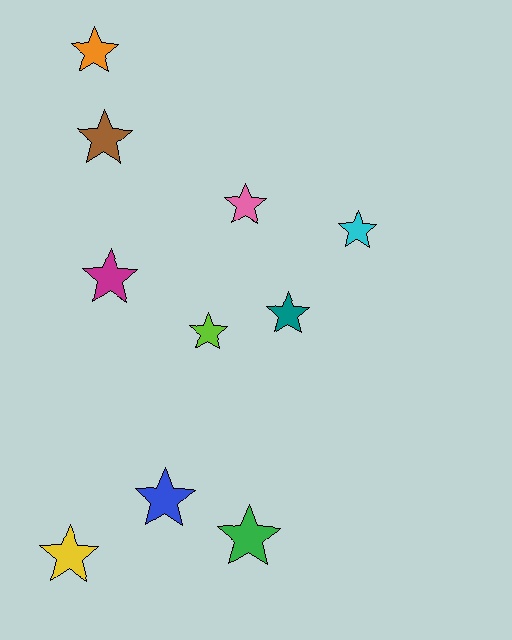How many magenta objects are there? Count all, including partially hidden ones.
There is 1 magenta object.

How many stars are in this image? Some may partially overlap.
There are 10 stars.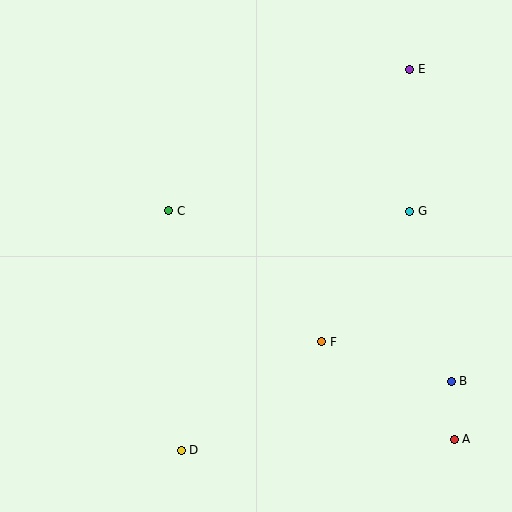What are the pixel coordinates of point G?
Point G is at (410, 211).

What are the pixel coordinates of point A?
Point A is at (454, 439).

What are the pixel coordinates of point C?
Point C is at (169, 211).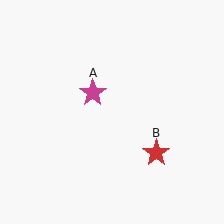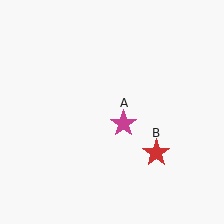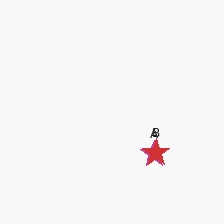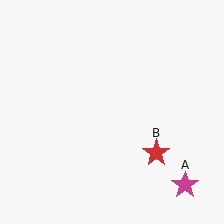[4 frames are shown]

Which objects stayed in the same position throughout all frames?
Red star (object B) remained stationary.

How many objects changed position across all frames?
1 object changed position: magenta star (object A).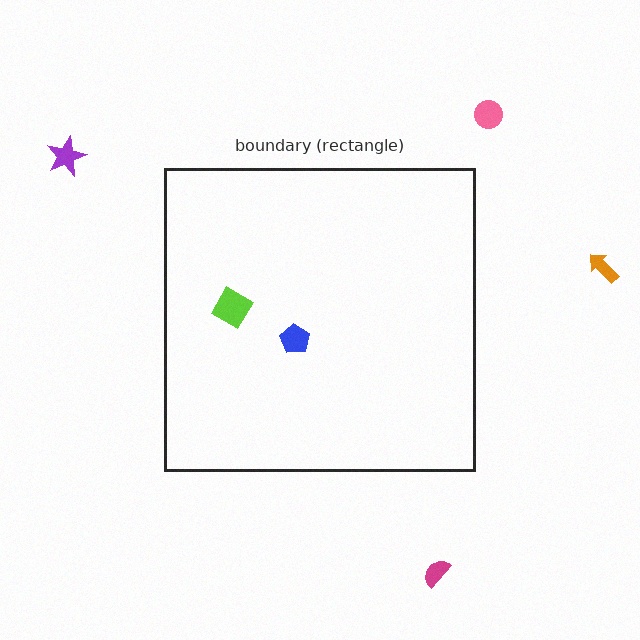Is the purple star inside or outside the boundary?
Outside.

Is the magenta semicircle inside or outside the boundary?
Outside.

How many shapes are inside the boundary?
2 inside, 4 outside.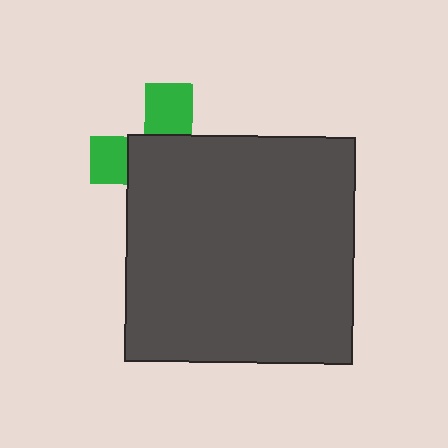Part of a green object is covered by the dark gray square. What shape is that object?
It is a cross.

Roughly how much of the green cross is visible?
A small part of it is visible (roughly 33%).